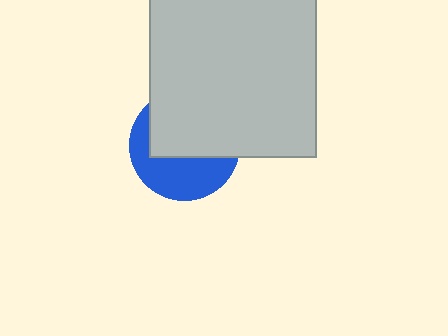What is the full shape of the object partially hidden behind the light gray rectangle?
The partially hidden object is a blue circle.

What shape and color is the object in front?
The object in front is a light gray rectangle.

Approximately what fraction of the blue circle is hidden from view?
Roughly 55% of the blue circle is hidden behind the light gray rectangle.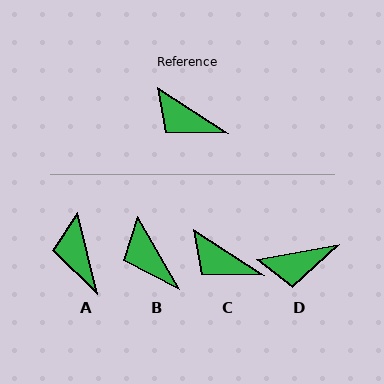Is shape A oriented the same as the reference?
No, it is off by about 44 degrees.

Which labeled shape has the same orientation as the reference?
C.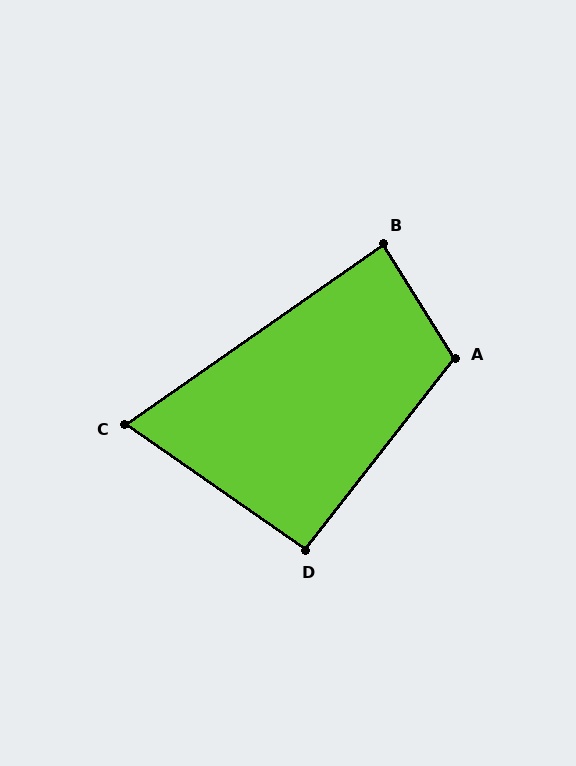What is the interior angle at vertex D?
Approximately 93 degrees (approximately right).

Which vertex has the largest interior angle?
A, at approximately 110 degrees.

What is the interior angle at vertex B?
Approximately 87 degrees (approximately right).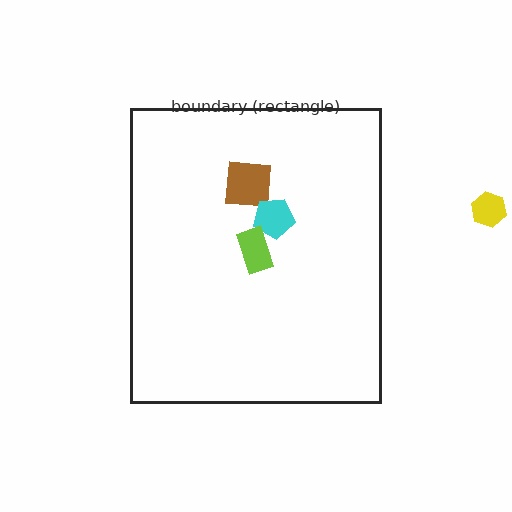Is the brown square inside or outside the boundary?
Inside.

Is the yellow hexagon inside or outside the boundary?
Outside.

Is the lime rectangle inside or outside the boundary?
Inside.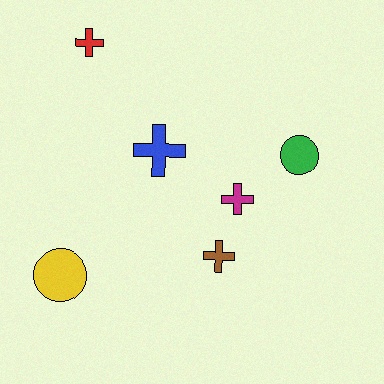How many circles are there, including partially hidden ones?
There are 2 circles.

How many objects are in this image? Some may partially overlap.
There are 6 objects.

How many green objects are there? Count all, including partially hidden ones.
There is 1 green object.